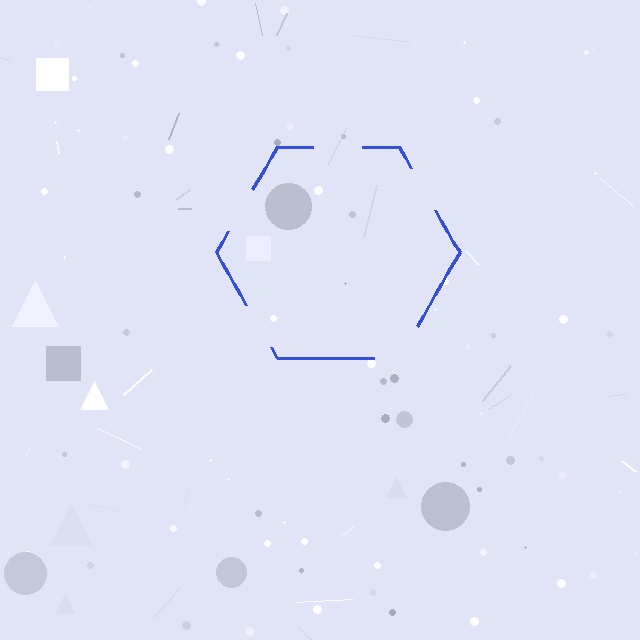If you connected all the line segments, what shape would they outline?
They would outline a hexagon.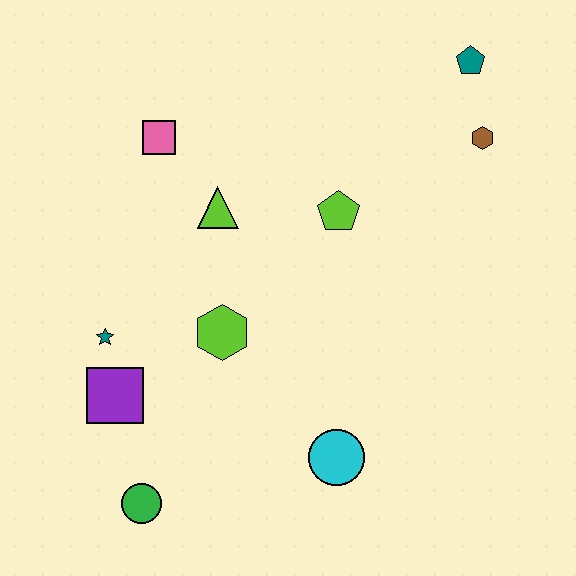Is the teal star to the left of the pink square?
Yes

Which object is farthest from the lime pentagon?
The green circle is farthest from the lime pentagon.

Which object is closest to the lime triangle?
The pink square is closest to the lime triangle.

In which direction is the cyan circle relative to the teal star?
The cyan circle is to the right of the teal star.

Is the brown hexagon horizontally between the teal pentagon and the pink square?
No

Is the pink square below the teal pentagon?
Yes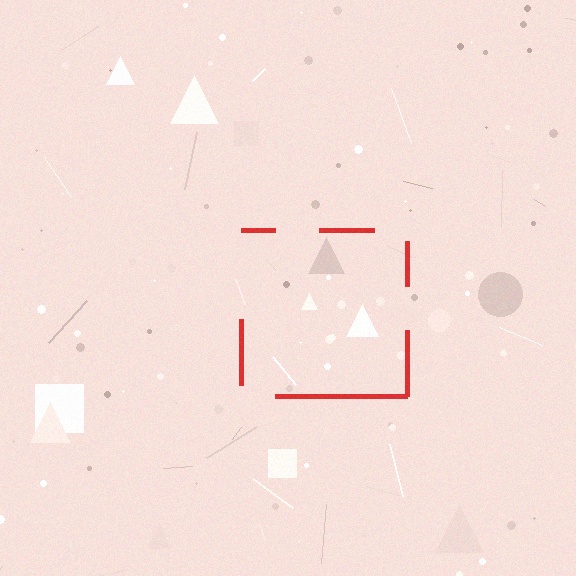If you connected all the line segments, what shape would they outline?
They would outline a square.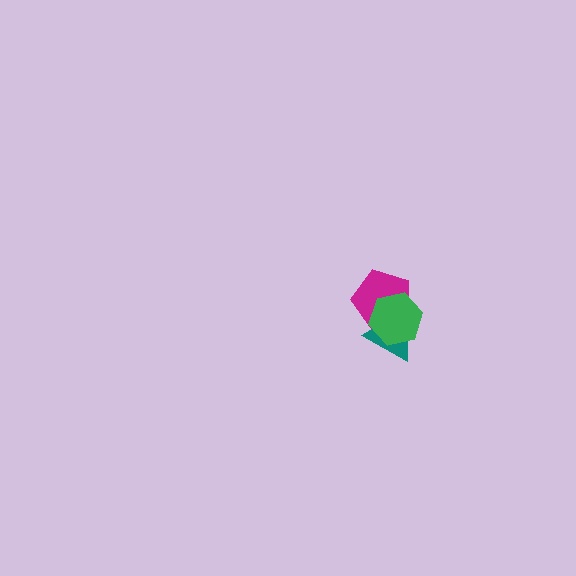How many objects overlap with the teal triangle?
2 objects overlap with the teal triangle.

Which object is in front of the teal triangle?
The green hexagon is in front of the teal triangle.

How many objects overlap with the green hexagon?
2 objects overlap with the green hexagon.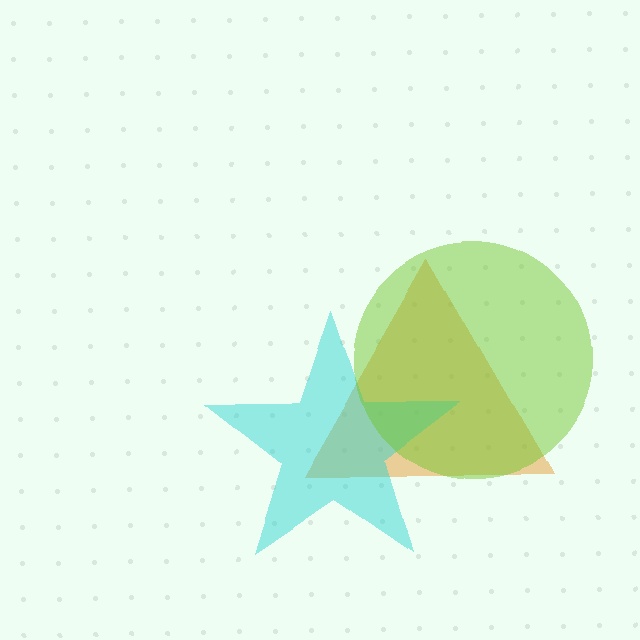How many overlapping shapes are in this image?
There are 3 overlapping shapes in the image.